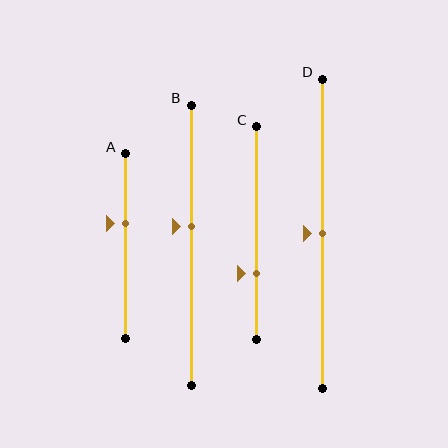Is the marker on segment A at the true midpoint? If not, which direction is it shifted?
No, the marker on segment A is shifted upward by about 12% of the segment length.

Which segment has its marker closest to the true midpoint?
Segment D has its marker closest to the true midpoint.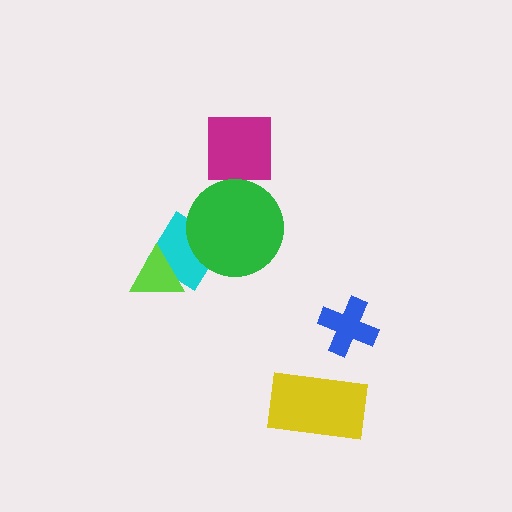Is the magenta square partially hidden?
No, no other shape covers it.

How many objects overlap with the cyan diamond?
2 objects overlap with the cyan diamond.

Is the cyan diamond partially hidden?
Yes, it is partially covered by another shape.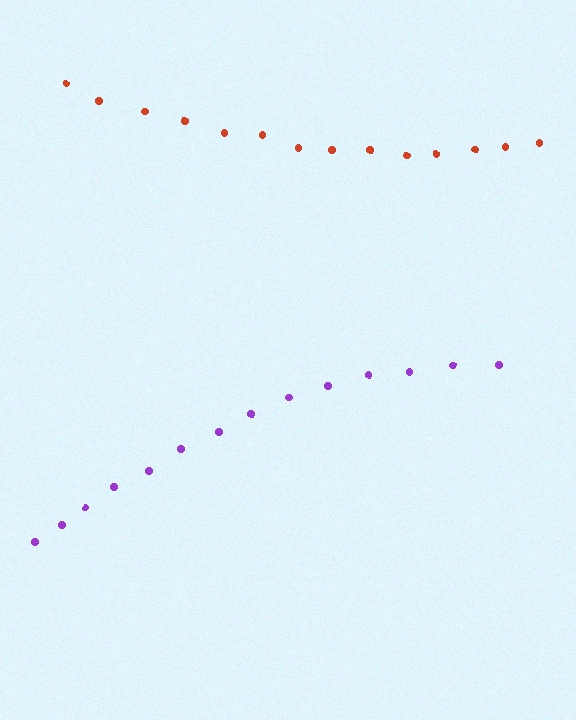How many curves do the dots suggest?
There are 2 distinct paths.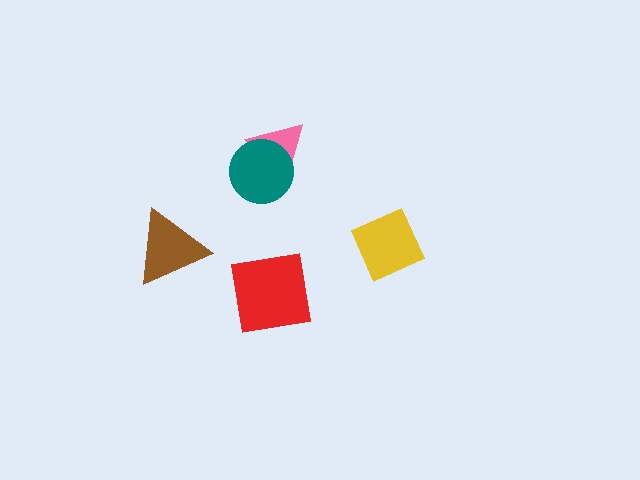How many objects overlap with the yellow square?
0 objects overlap with the yellow square.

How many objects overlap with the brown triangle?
0 objects overlap with the brown triangle.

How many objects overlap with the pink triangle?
1 object overlaps with the pink triangle.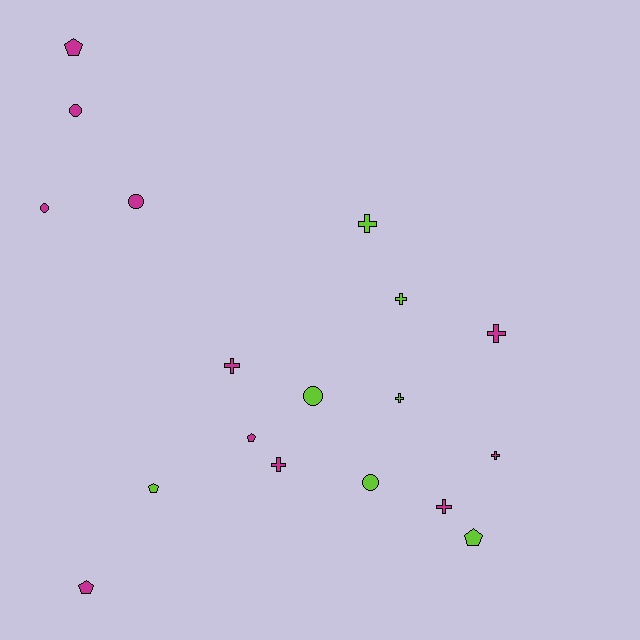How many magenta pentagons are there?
There are 3 magenta pentagons.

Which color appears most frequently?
Magenta, with 11 objects.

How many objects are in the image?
There are 18 objects.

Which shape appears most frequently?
Cross, with 8 objects.